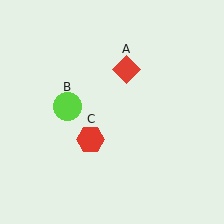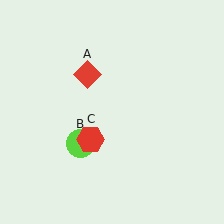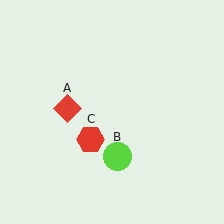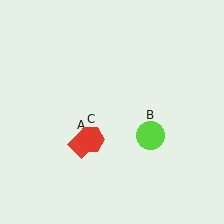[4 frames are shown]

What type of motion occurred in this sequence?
The red diamond (object A), lime circle (object B) rotated counterclockwise around the center of the scene.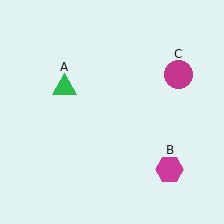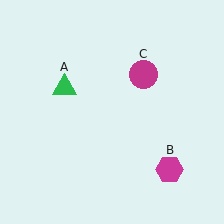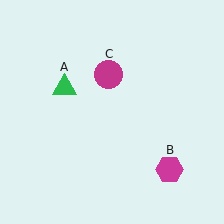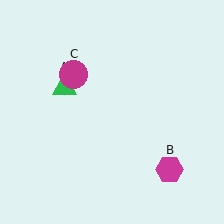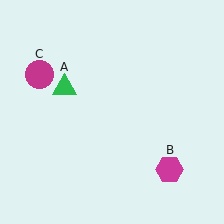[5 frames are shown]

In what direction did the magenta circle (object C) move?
The magenta circle (object C) moved left.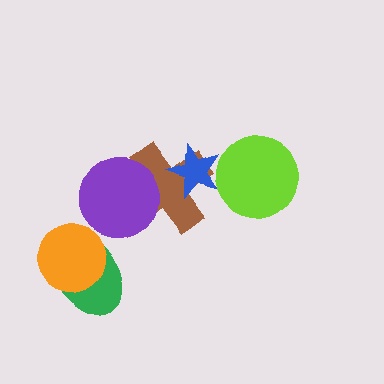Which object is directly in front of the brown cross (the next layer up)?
The blue star is directly in front of the brown cross.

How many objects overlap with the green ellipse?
1 object overlaps with the green ellipse.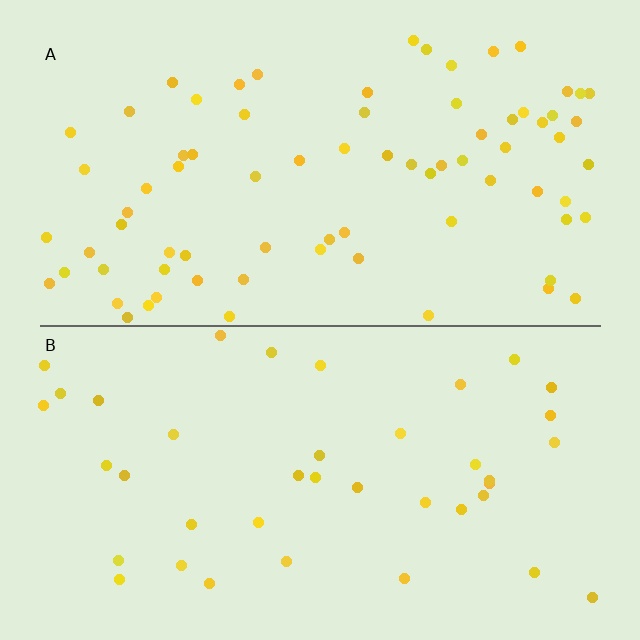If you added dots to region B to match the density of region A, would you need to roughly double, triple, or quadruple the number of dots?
Approximately double.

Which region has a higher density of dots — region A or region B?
A (the top).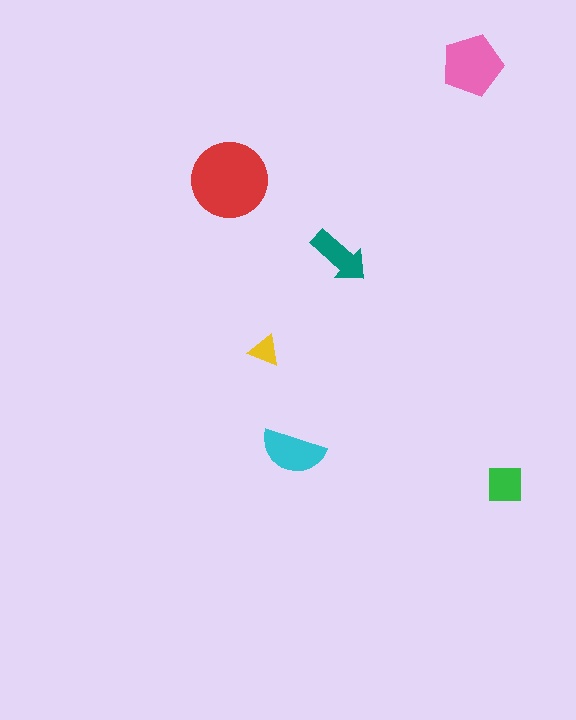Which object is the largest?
The red circle.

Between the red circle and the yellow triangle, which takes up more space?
The red circle.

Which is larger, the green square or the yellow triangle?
The green square.